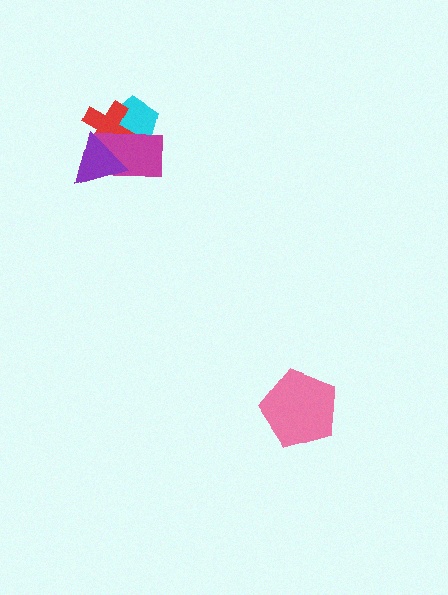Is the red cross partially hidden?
Yes, it is partially covered by another shape.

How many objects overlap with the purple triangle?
2 objects overlap with the purple triangle.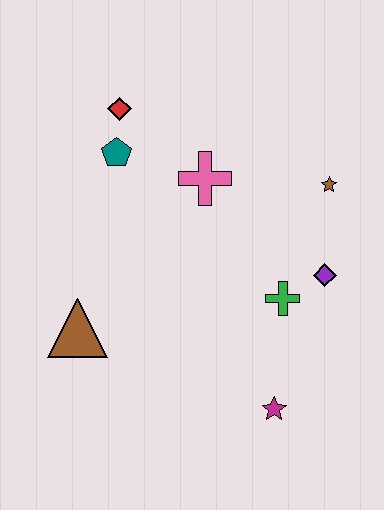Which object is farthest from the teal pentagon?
The magenta star is farthest from the teal pentagon.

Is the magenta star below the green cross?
Yes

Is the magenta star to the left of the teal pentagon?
No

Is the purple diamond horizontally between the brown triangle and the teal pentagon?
No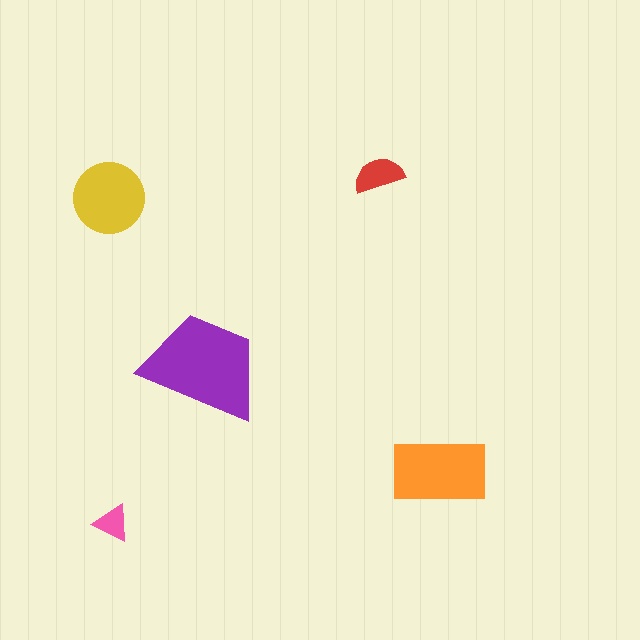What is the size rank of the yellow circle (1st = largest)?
3rd.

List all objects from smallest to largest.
The pink triangle, the red semicircle, the yellow circle, the orange rectangle, the purple trapezoid.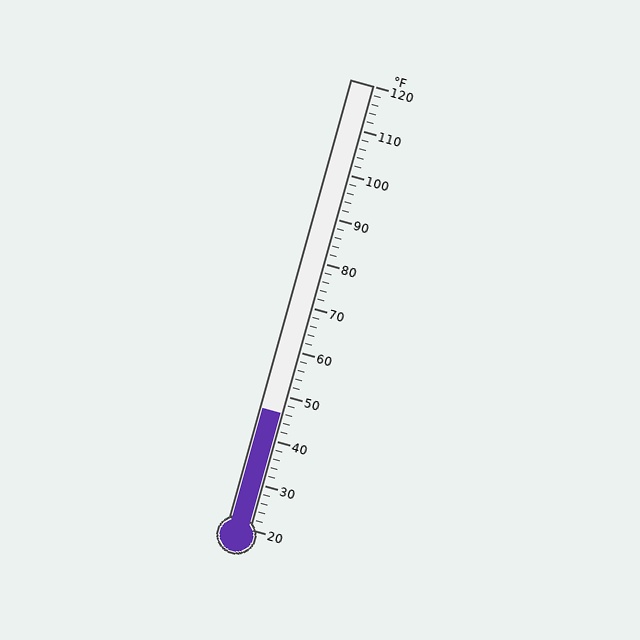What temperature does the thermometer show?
The thermometer shows approximately 46°F.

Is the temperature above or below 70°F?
The temperature is below 70°F.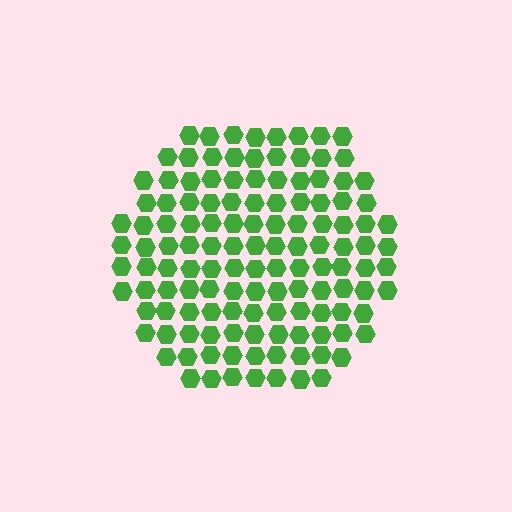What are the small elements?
The small elements are hexagons.